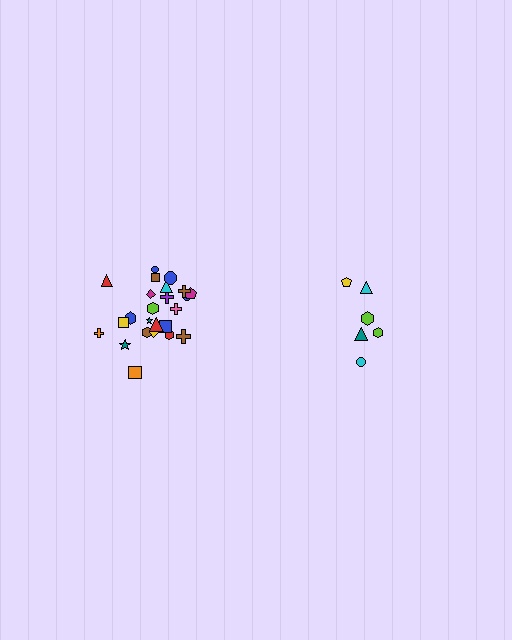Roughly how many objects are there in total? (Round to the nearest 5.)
Roughly 30 objects in total.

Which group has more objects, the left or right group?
The left group.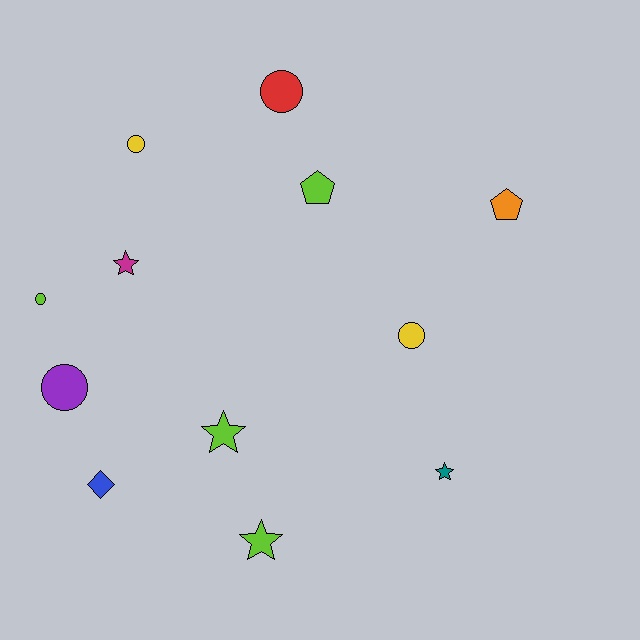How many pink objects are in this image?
There are no pink objects.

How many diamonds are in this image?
There is 1 diamond.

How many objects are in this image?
There are 12 objects.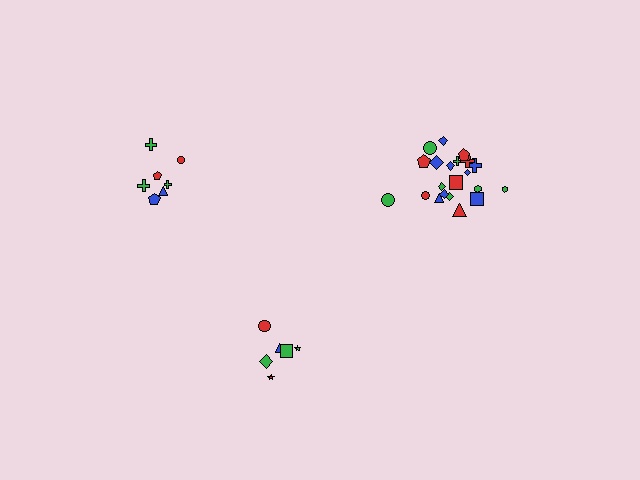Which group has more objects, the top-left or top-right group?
The top-right group.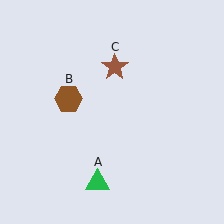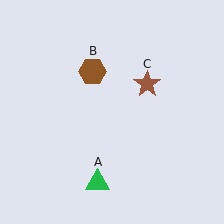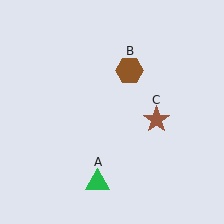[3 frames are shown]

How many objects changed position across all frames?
2 objects changed position: brown hexagon (object B), brown star (object C).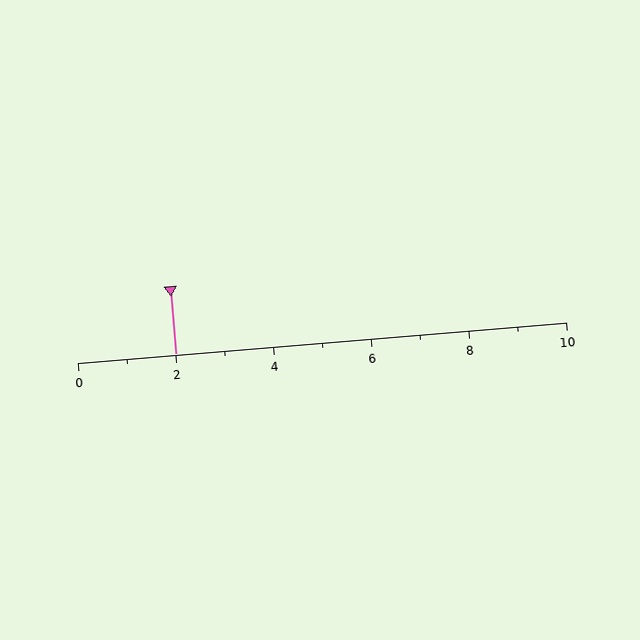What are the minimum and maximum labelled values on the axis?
The axis runs from 0 to 10.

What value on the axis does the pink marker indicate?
The marker indicates approximately 2.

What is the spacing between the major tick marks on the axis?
The major ticks are spaced 2 apart.